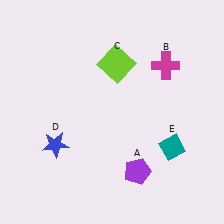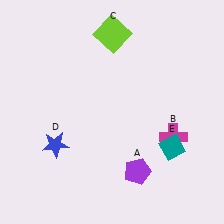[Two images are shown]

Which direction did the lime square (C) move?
The lime square (C) moved up.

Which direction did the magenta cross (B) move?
The magenta cross (B) moved down.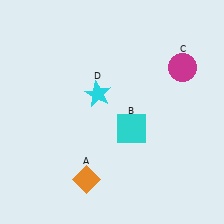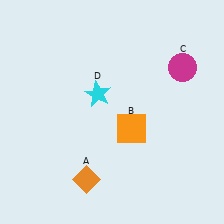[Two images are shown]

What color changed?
The square (B) changed from cyan in Image 1 to orange in Image 2.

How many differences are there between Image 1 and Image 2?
There is 1 difference between the two images.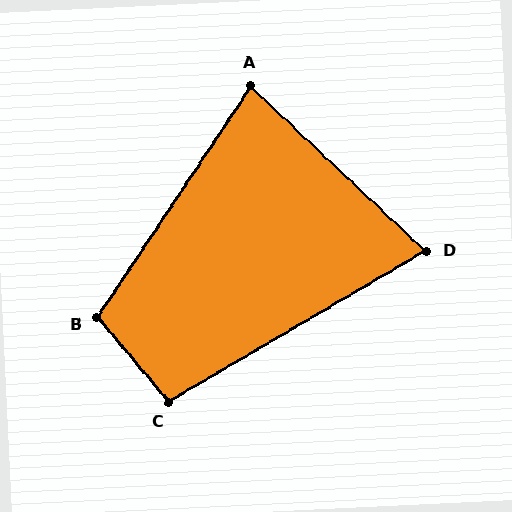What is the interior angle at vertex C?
Approximately 100 degrees (obtuse).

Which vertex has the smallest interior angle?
D, at approximately 74 degrees.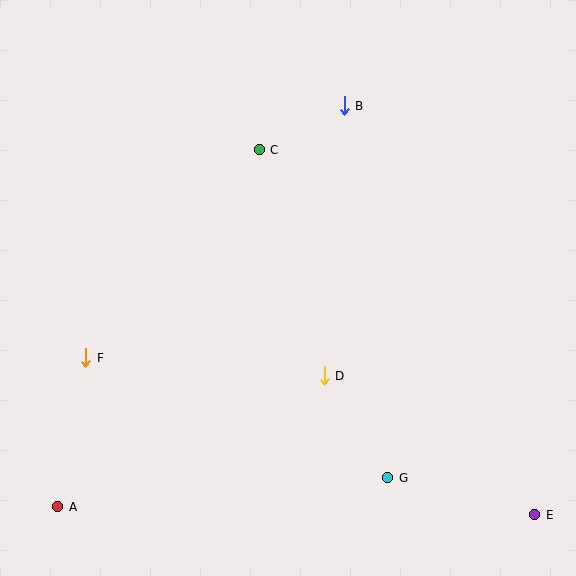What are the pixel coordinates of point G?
Point G is at (388, 478).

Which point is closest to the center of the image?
Point D at (324, 376) is closest to the center.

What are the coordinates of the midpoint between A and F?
The midpoint between A and F is at (72, 432).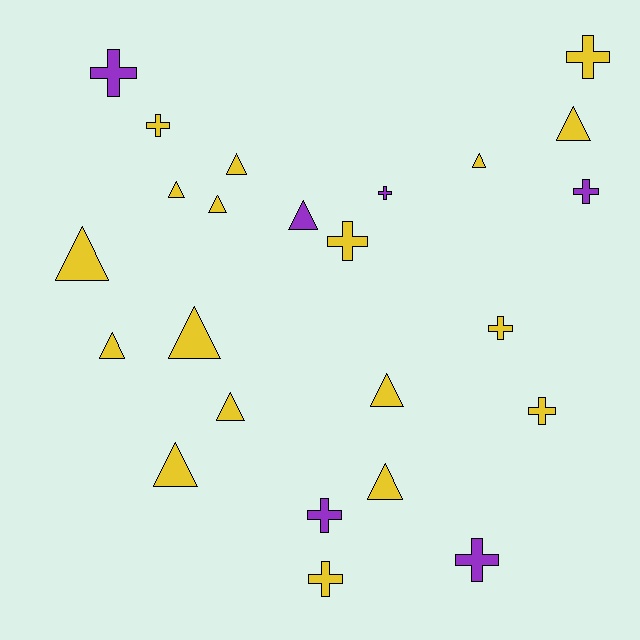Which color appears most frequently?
Yellow, with 18 objects.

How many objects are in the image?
There are 24 objects.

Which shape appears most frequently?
Triangle, with 13 objects.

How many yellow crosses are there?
There are 6 yellow crosses.